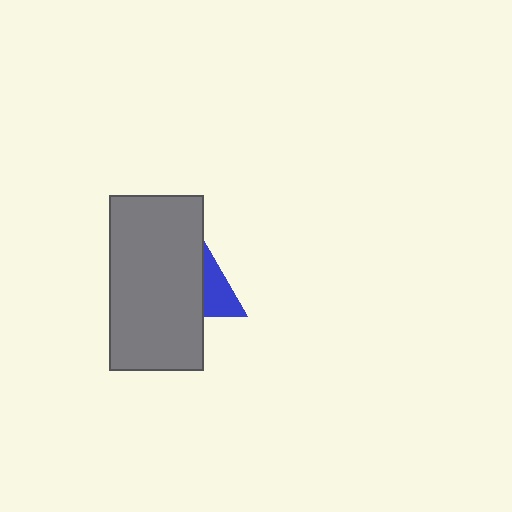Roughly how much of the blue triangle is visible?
A small part of it is visible (roughly 40%).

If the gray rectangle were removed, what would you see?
You would see the complete blue triangle.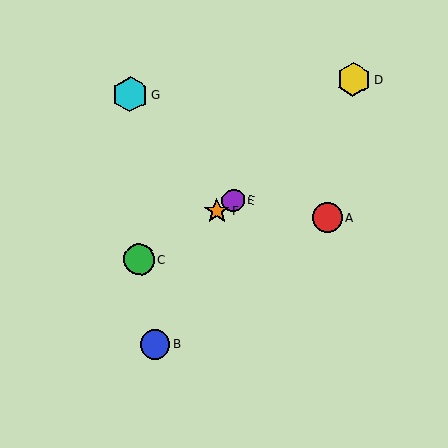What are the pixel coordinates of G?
Object G is at (130, 94).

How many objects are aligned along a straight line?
3 objects (C, E, F) are aligned along a straight line.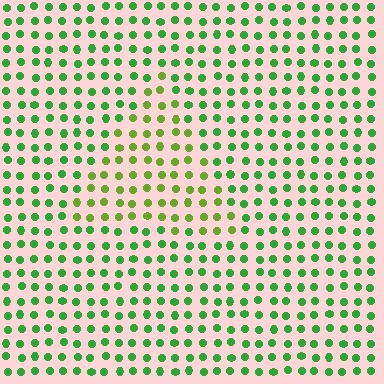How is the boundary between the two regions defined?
The boundary is defined purely by a slight shift in hue (about 35 degrees). Spacing, size, and orientation are identical on both sides.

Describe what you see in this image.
The image is filled with small green elements in a uniform arrangement. A triangle-shaped region is visible where the elements are tinted to a slightly different hue, forming a subtle color boundary.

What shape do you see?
I see a triangle.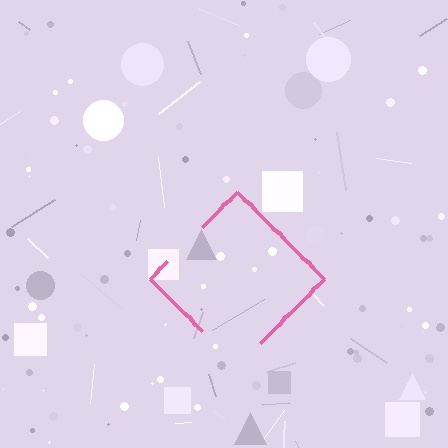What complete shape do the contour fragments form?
The contour fragments form a diamond.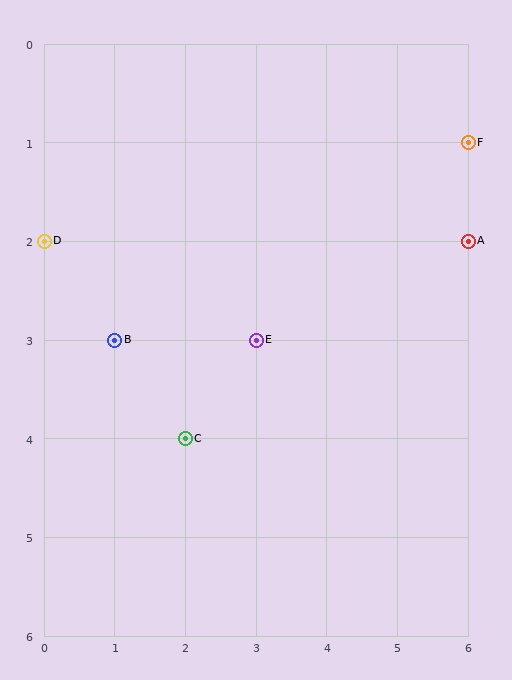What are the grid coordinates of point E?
Point E is at grid coordinates (3, 3).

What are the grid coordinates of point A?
Point A is at grid coordinates (6, 2).